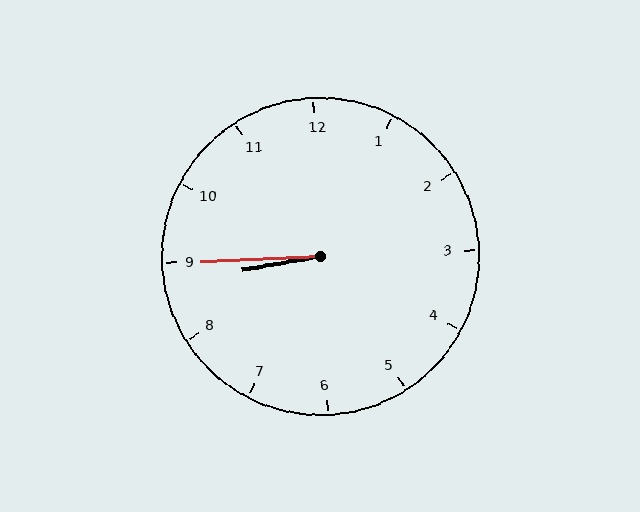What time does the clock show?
8:45.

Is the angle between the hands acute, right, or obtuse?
It is acute.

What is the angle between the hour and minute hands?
Approximately 8 degrees.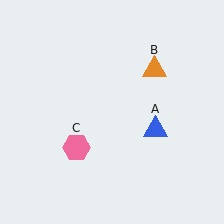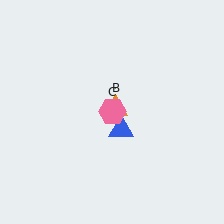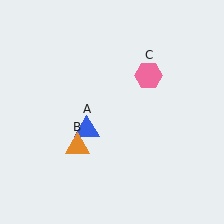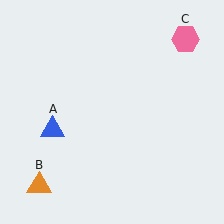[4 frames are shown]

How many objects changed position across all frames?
3 objects changed position: blue triangle (object A), orange triangle (object B), pink hexagon (object C).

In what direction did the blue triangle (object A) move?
The blue triangle (object A) moved left.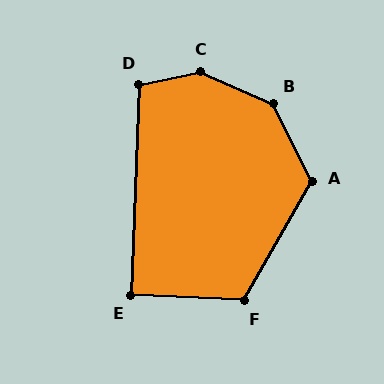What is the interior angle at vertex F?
Approximately 117 degrees (obtuse).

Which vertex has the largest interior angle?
C, at approximately 145 degrees.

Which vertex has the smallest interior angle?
E, at approximately 90 degrees.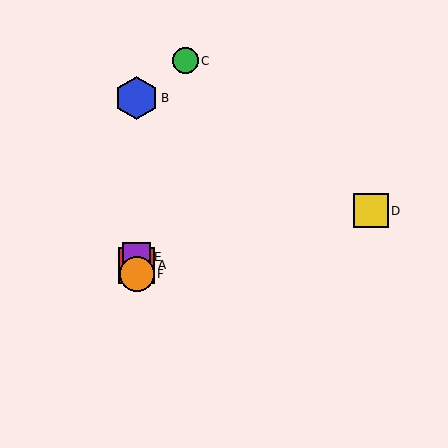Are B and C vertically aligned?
No, B is at x≈137 and C is at x≈185.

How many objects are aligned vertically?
4 objects (A, B, E, F) are aligned vertically.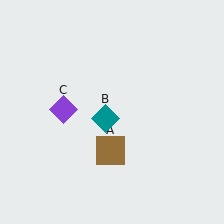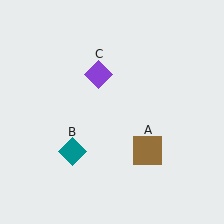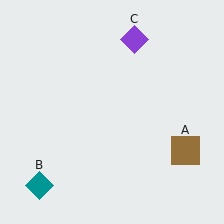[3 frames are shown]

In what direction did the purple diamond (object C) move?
The purple diamond (object C) moved up and to the right.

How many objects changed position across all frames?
3 objects changed position: brown square (object A), teal diamond (object B), purple diamond (object C).